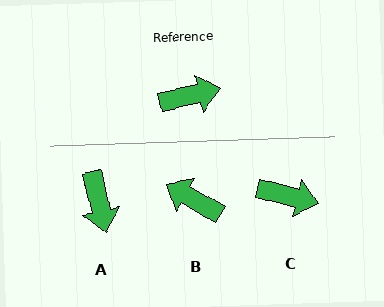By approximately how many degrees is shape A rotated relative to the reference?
Approximately 90 degrees clockwise.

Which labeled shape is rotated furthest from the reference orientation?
B, about 138 degrees away.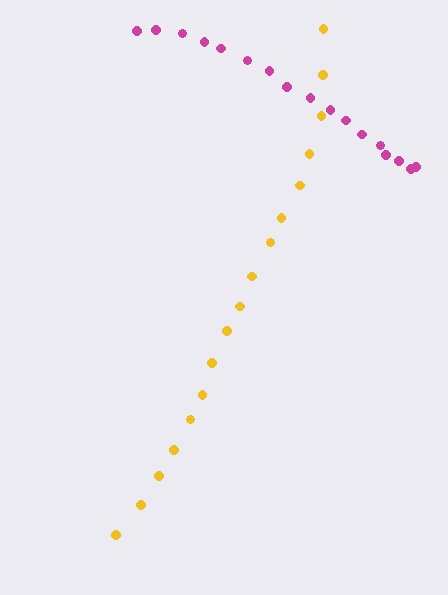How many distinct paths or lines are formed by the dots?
There are 2 distinct paths.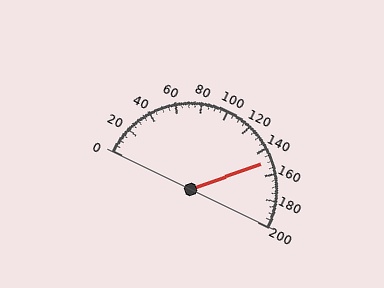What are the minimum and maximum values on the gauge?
The gauge ranges from 0 to 200.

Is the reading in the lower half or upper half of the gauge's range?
The reading is in the upper half of the range (0 to 200).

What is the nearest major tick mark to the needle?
The nearest major tick mark is 160.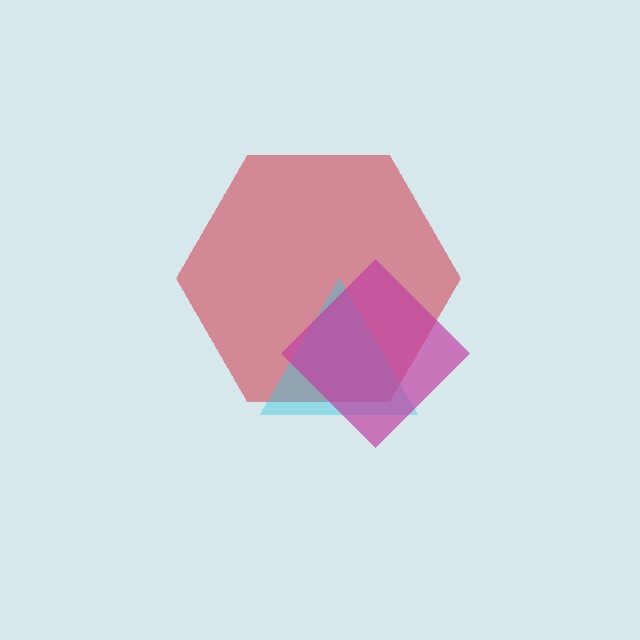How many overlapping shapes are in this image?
There are 3 overlapping shapes in the image.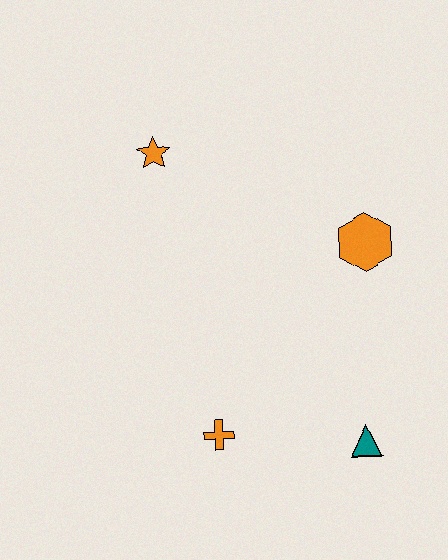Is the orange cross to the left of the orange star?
No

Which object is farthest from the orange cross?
The orange star is farthest from the orange cross.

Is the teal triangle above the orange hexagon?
No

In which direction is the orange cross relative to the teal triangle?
The orange cross is to the left of the teal triangle.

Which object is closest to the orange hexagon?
The teal triangle is closest to the orange hexagon.